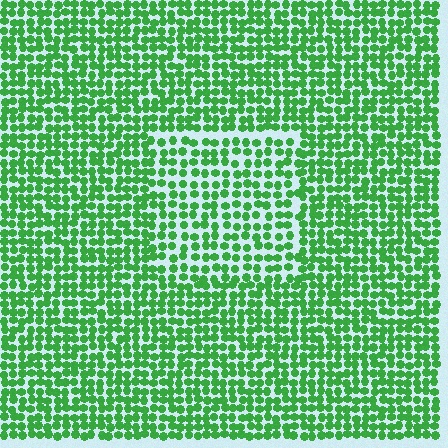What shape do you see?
I see a rectangle.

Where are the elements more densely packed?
The elements are more densely packed outside the rectangle boundary.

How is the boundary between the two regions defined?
The boundary is defined by a change in element density (approximately 1.4x ratio). All elements are the same color, size, and shape.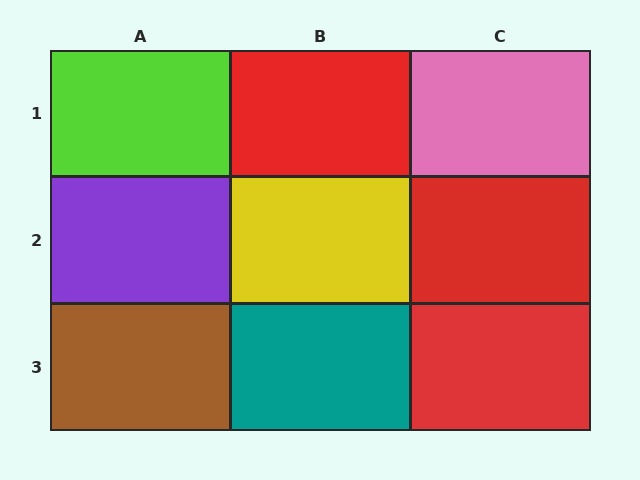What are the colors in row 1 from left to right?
Lime, red, pink.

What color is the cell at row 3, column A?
Brown.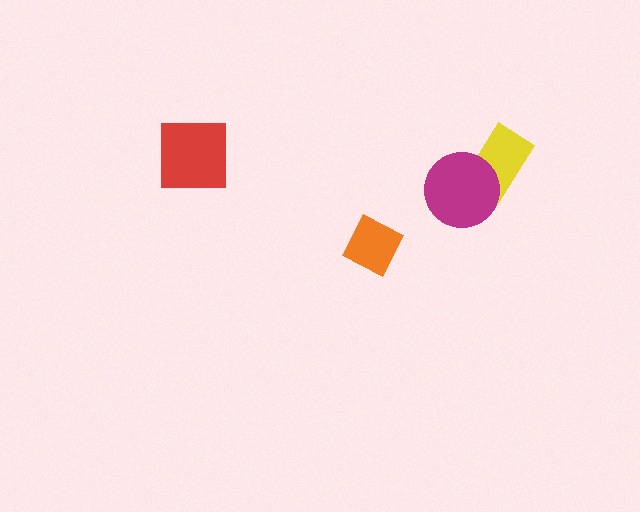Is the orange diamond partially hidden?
No, no other shape covers it.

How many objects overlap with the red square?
0 objects overlap with the red square.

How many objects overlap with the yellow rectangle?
1 object overlaps with the yellow rectangle.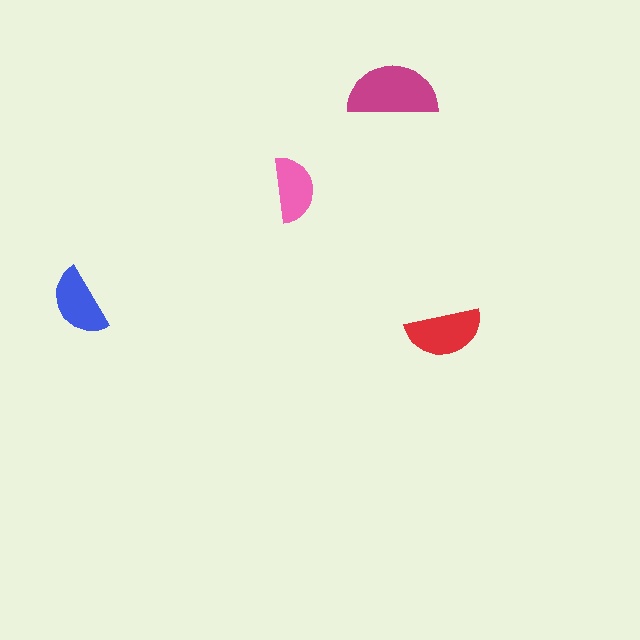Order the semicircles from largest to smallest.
the magenta one, the red one, the blue one, the pink one.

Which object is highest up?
The magenta semicircle is topmost.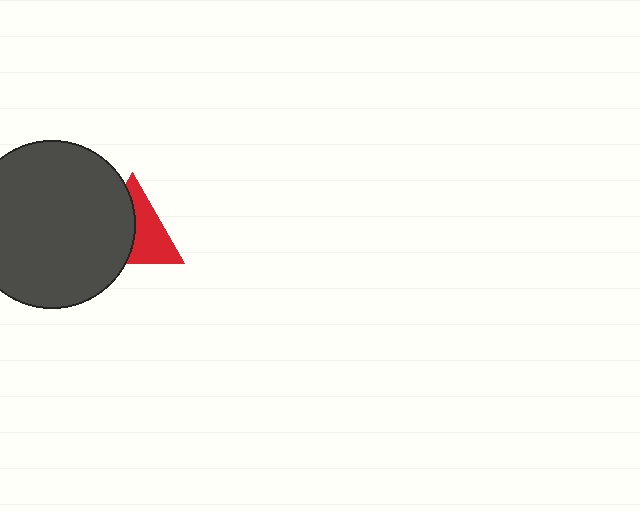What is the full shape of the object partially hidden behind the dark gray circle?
The partially hidden object is a red triangle.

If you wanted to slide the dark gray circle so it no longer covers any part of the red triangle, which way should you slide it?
Slide it left — that is the most direct way to separate the two shapes.